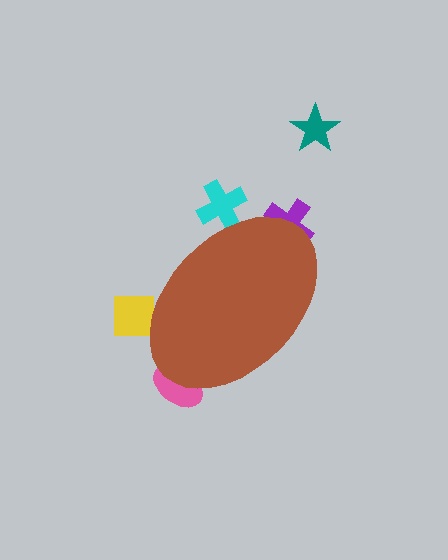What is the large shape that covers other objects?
A brown ellipse.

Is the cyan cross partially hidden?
Yes, the cyan cross is partially hidden behind the brown ellipse.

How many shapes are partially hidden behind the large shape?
4 shapes are partially hidden.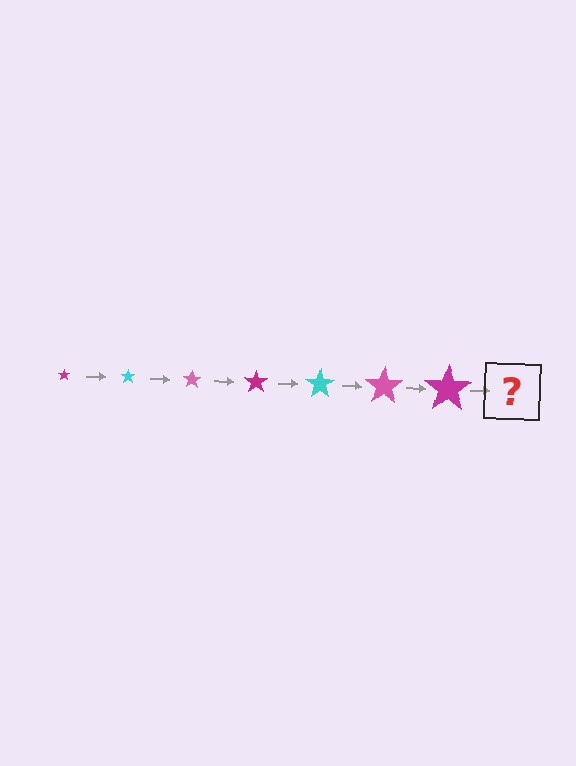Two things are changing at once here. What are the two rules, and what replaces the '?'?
The two rules are that the star grows larger each step and the color cycles through magenta, cyan, and pink. The '?' should be a cyan star, larger than the previous one.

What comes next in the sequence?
The next element should be a cyan star, larger than the previous one.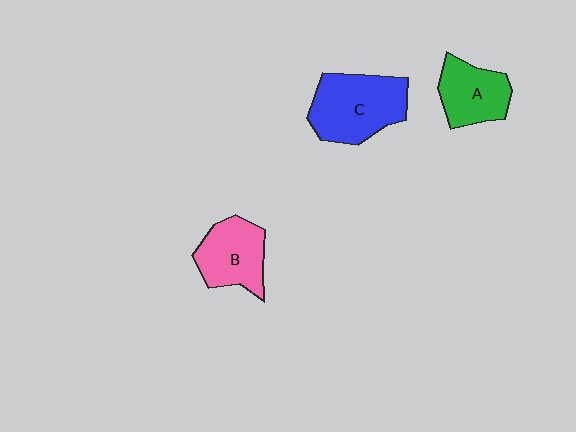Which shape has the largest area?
Shape C (blue).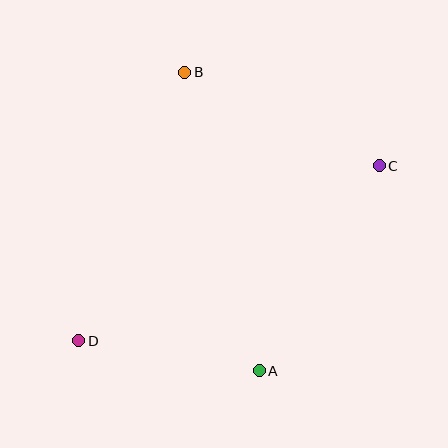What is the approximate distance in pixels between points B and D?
The distance between B and D is approximately 288 pixels.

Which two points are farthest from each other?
Points C and D are farthest from each other.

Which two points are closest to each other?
Points A and D are closest to each other.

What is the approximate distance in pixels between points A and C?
The distance between A and C is approximately 238 pixels.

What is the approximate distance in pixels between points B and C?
The distance between B and C is approximately 216 pixels.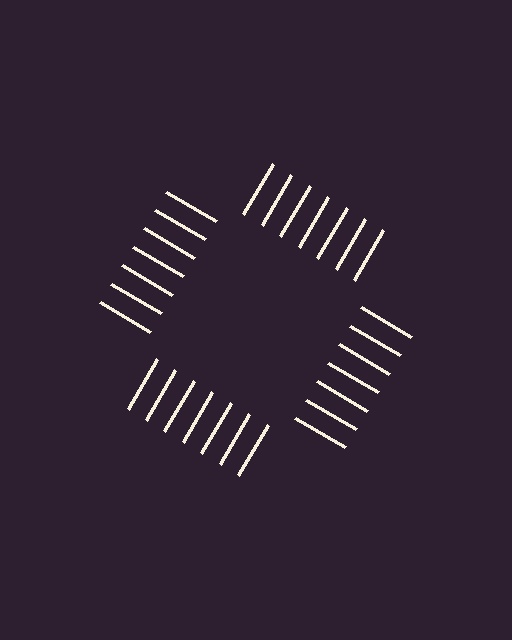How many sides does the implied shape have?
4 sides — the line-ends trace a square.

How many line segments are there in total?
28 — 7 along each of the 4 edges.